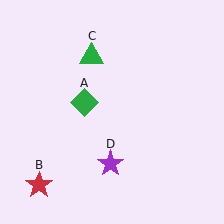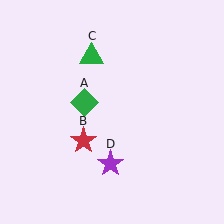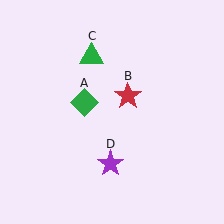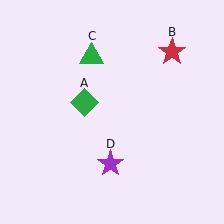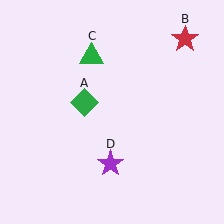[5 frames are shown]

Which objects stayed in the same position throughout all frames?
Green diamond (object A) and green triangle (object C) and purple star (object D) remained stationary.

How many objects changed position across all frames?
1 object changed position: red star (object B).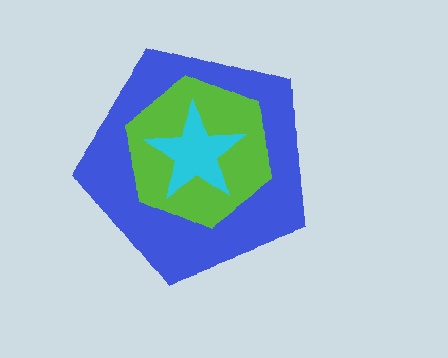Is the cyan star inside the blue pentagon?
Yes.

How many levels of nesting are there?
3.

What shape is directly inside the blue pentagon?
The lime hexagon.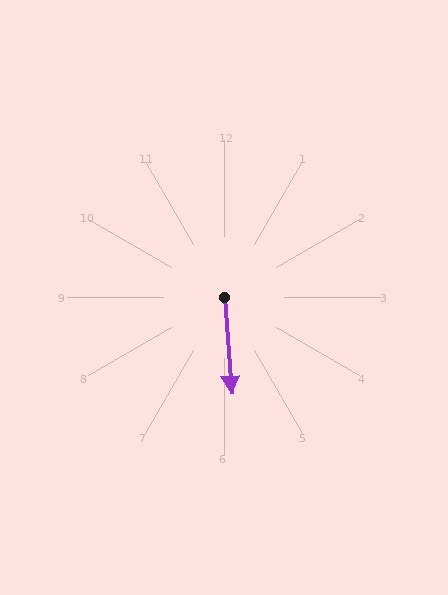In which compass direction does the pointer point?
South.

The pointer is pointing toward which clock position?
Roughly 6 o'clock.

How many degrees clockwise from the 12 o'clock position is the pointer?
Approximately 175 degrees.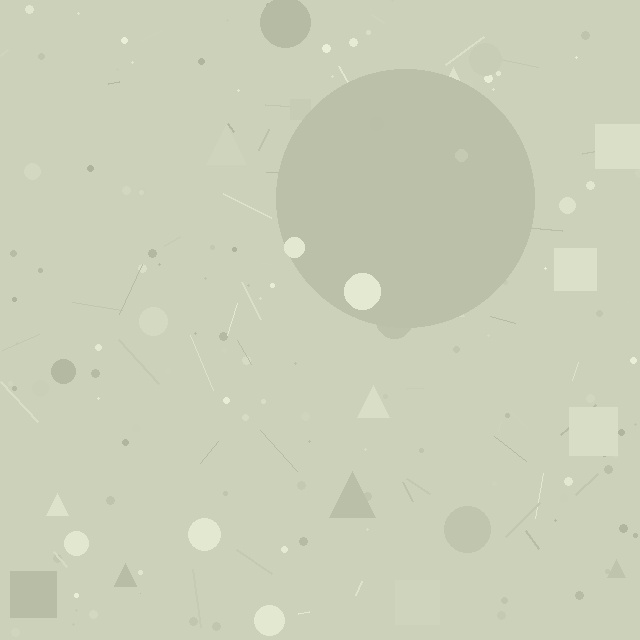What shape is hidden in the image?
A circle is hidden in the image.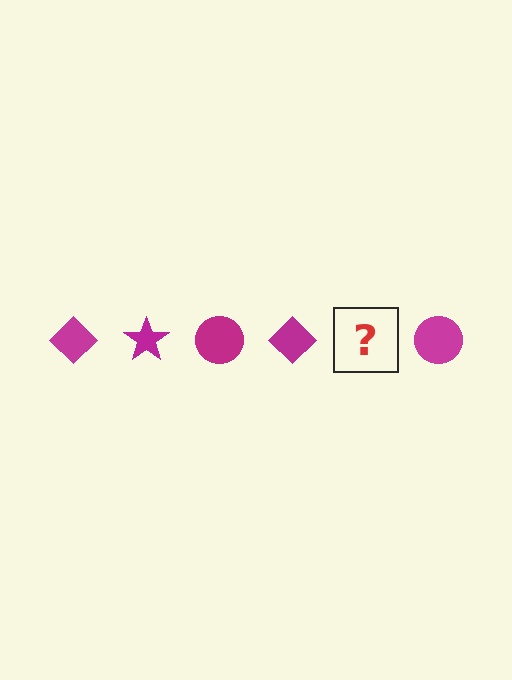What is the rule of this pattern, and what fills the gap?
The rule is that the pattern cycles through diamond, star, circle shapes in magenta. The gap should be filled with a magenta star.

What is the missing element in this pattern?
The missing element is a magenta star.